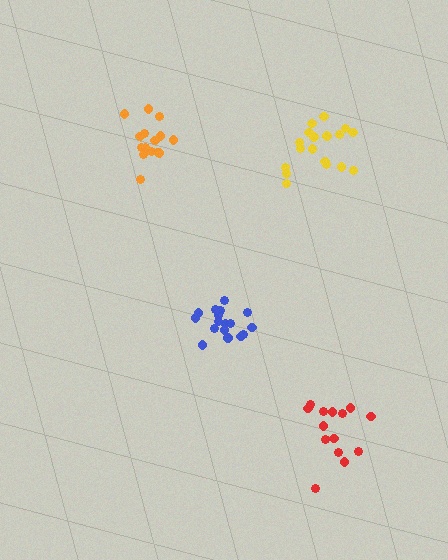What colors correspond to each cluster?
The clusters are colored: yellow, orange, blue, red.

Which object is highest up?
The orange cluster is topmost.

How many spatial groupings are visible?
There are 4 spatial groupings.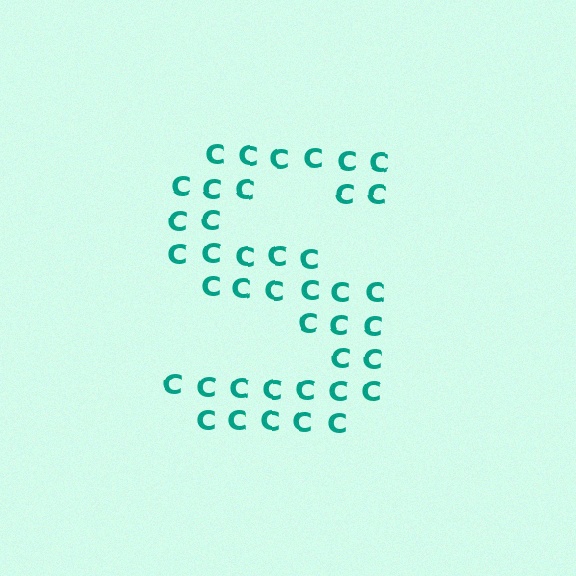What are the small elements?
The small elements are letter C's.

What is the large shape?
The large shape is the letter S.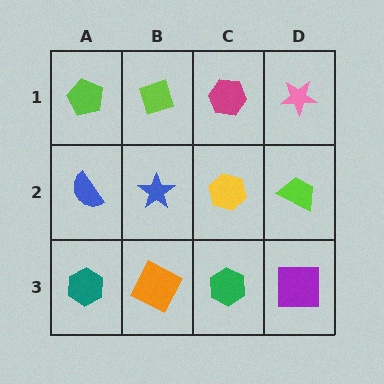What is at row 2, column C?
A yellow hexagon.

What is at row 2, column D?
A lime trapezoid.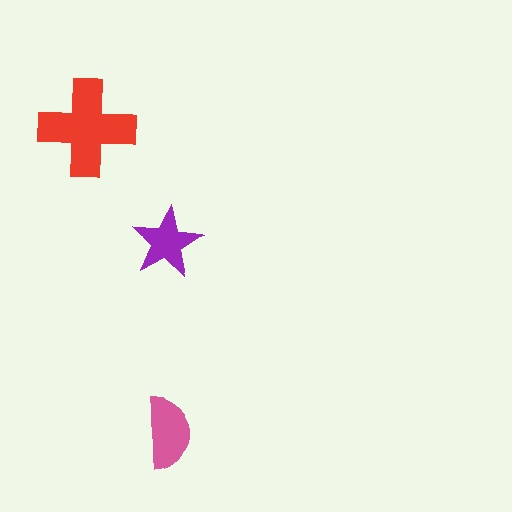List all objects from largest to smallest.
The red cross, the pink semicircle, the purple star.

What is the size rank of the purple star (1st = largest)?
3rd.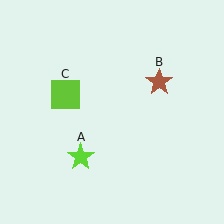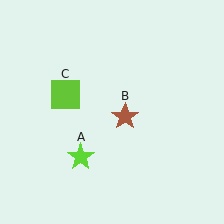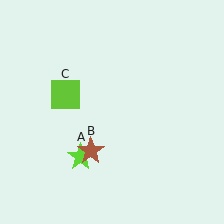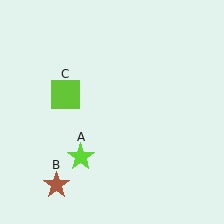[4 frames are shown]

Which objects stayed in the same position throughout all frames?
Lime star (object A) and lime square (object C) remained stationary.